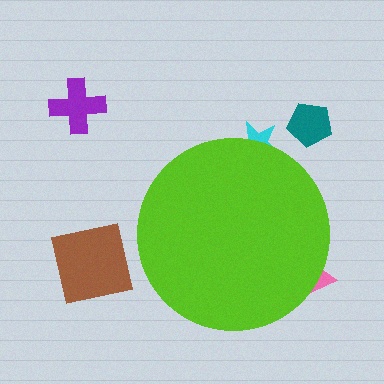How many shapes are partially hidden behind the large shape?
2 shapes are partially hidden.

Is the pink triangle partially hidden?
Yes, the pink triangle is partially hidden behind the lime circle.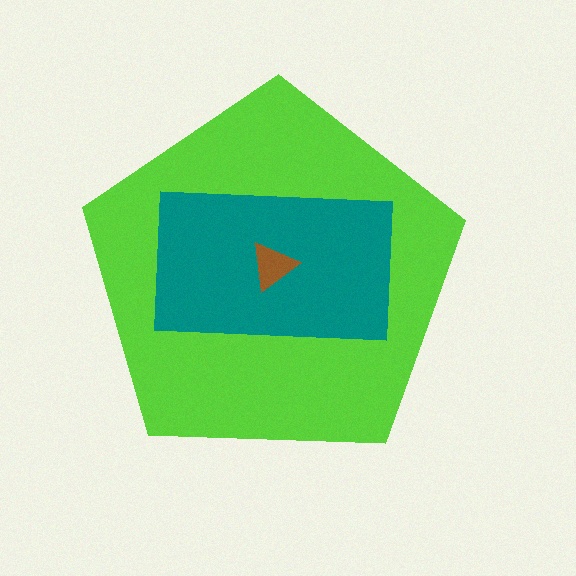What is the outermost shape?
The lime pentagon.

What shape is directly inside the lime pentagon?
The teal rectangle.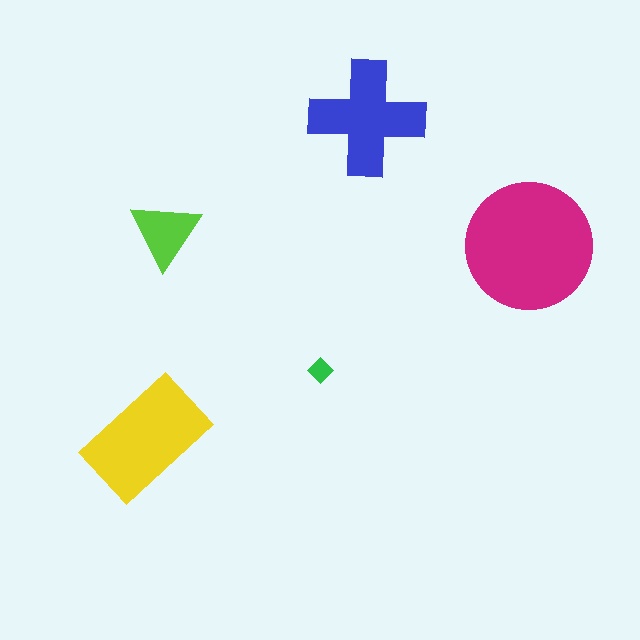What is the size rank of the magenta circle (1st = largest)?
1st.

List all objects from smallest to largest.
The green diamond, the lime triangle, the blue cross, the yellow rectangle, the magenta circle.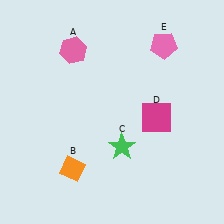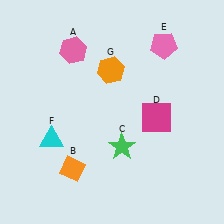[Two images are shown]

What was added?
A cyan triangle (F), an orange hexagon (G) were added in Image 2.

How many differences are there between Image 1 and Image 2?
There are 2 differences between the two images.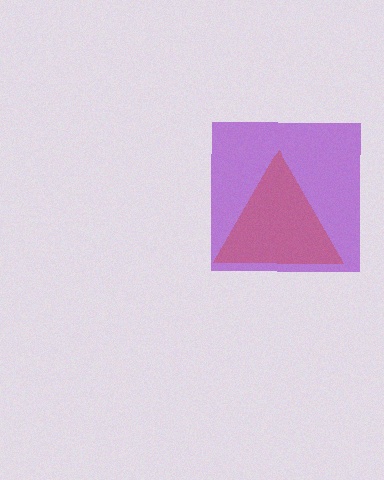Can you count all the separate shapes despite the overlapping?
Yes, there are 2 separate shapes.